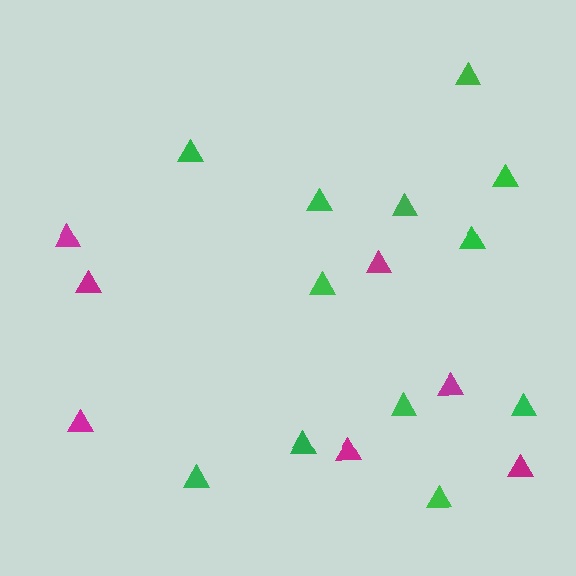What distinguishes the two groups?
There are 2 groups: one group of magenta triangles (7) and one group of green triangles (12).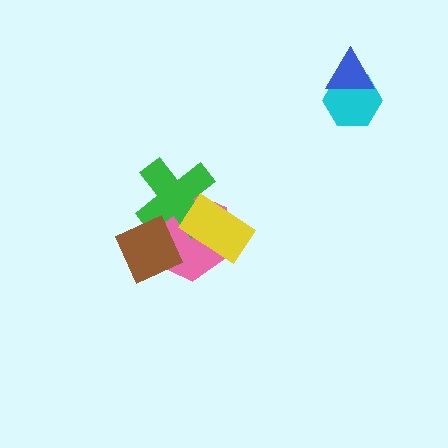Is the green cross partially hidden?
Yes, it is partially covered by another shape.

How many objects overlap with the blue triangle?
1 object overlaps with the blue triangle.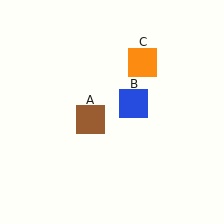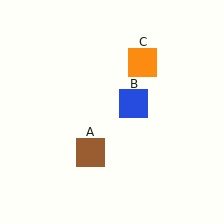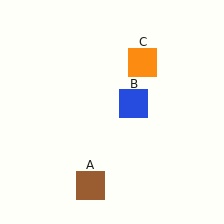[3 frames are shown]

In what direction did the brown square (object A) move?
The brown square (object A) moved down.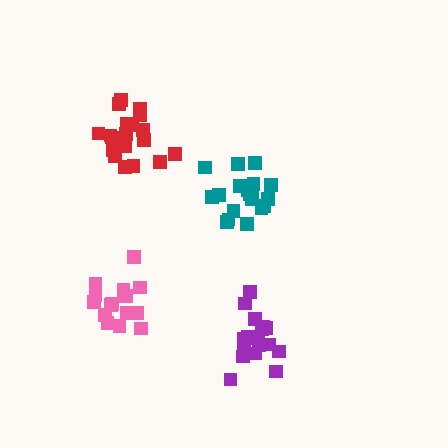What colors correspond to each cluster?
The clusters are colored: teal, red, pink, purple.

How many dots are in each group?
Group 1: 19 dots, Group 2: 20 dots, Group 3: 15 dots, Group 4: 17 dots (71 total).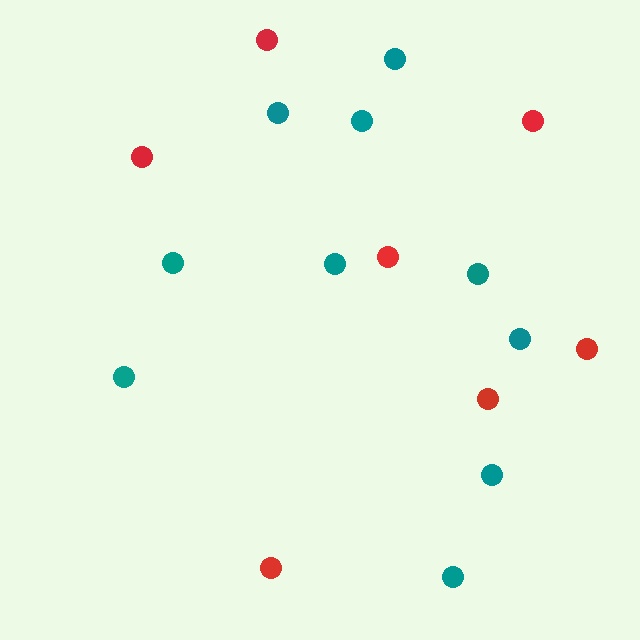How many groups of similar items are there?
There are 2 groups: one group of teal circles (10) and one group of red circles (7).